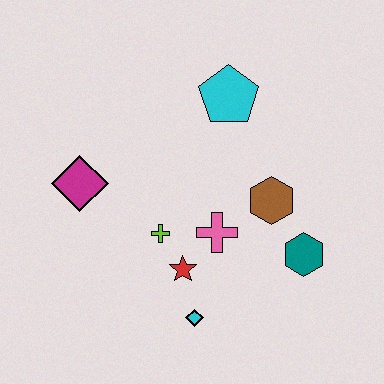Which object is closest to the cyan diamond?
The red star is closest to the cyan diamond.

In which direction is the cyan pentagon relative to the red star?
The cyan pentagon is above the red star.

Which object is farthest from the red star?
The cyan pentagon is farthest from the red star.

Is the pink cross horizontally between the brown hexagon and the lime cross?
Yes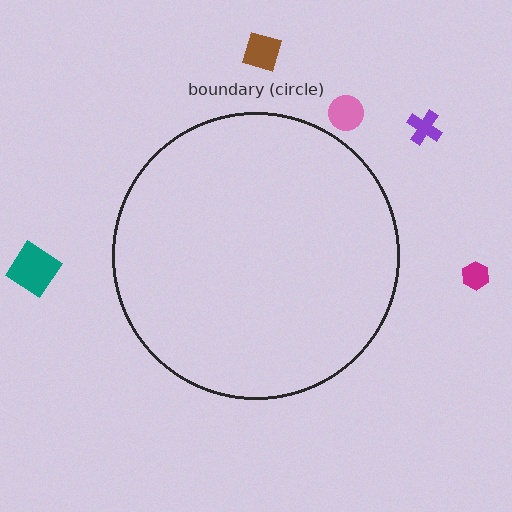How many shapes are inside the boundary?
0 inside, 5 outside.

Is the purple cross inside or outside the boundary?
Outside.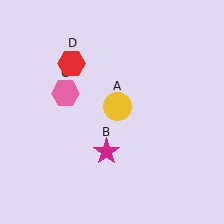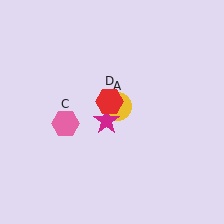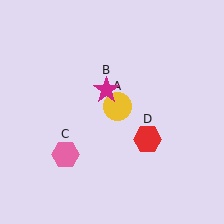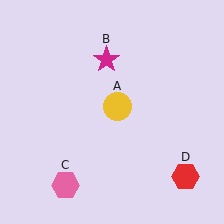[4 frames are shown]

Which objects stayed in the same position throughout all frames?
Yellow circle (object A) remained stationary.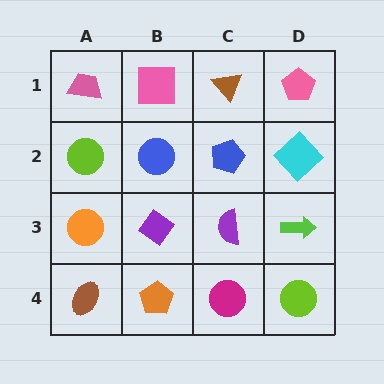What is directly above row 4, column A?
An orange circle.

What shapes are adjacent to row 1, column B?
A blue circle (row 2, column B), a pink trapezoid (row 1, column A), a brown triangle (row 1, column C).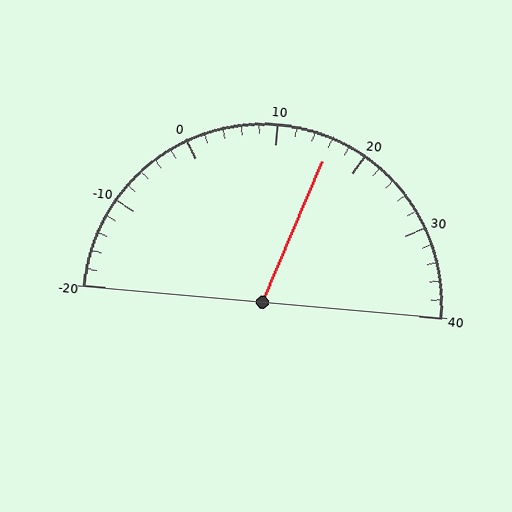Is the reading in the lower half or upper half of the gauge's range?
The reading is in the upper half of the range (-20 to 40).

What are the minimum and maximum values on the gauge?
The gauge ranges from -20 to 40.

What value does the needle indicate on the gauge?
The needle indicates approximately 16.